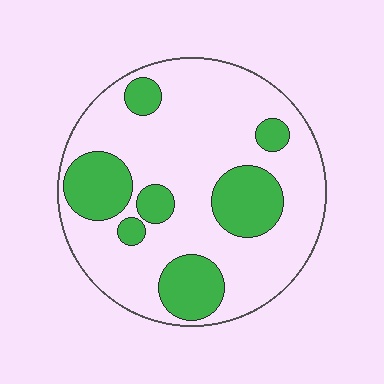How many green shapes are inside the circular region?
7.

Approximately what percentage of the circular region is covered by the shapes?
Approximately 25%.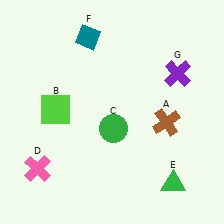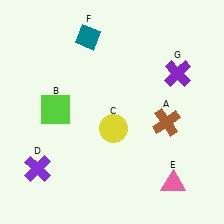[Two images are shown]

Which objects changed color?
C changed from green to yellow. D changed from pink to purple. E changed from green to pink.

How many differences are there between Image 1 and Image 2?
There are 3 differences between the two images.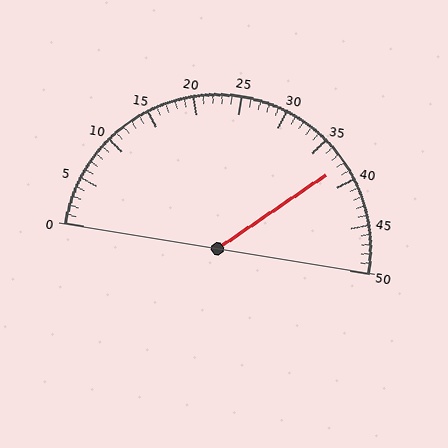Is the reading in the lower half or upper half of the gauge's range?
The reading is in the upper half of the range (0 to 50).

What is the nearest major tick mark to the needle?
The nearest major tick mark is 40.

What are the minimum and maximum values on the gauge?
The gauge ranges from 0 to 50.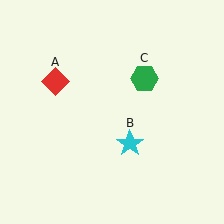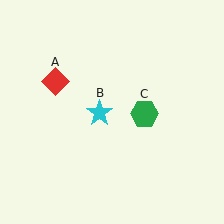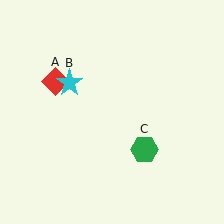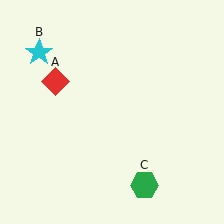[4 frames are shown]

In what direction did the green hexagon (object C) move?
The green hexagon (object C) moved down.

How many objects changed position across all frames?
2 objects changed position: cyan star (object B), green hexagon (object C).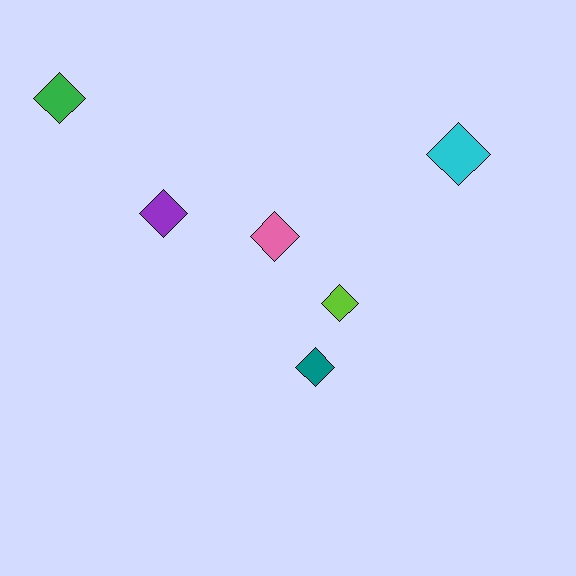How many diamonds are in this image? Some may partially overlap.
There are 6 diamonds.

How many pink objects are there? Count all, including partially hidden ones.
There is 1 pink object.